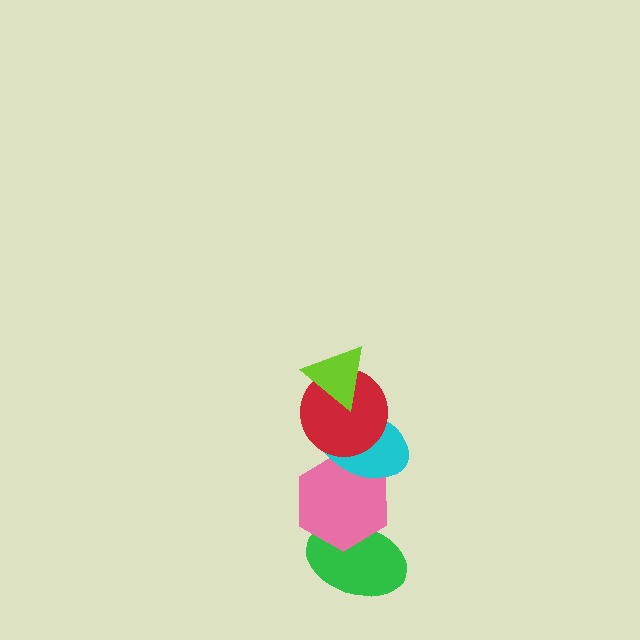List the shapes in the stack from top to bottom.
From top to bottom: the lime triangle, the red circle, the cyan ellipse, the pink hexagon, the green ellipse.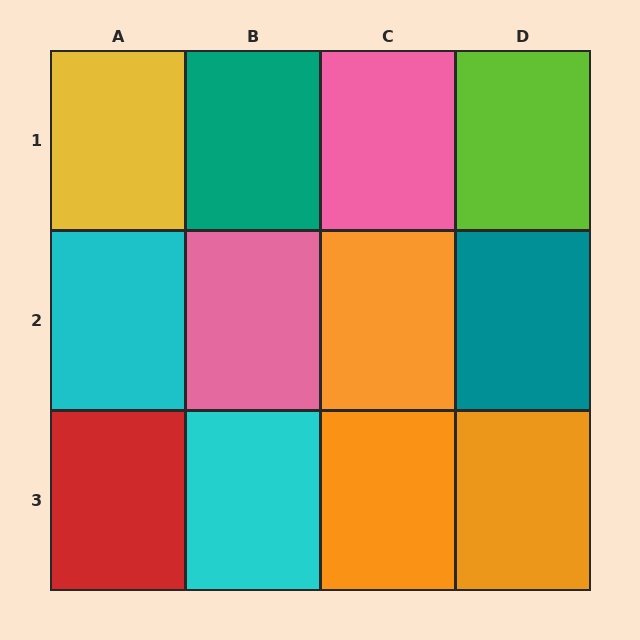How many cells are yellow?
1 cell is yellow.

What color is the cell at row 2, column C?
Orange.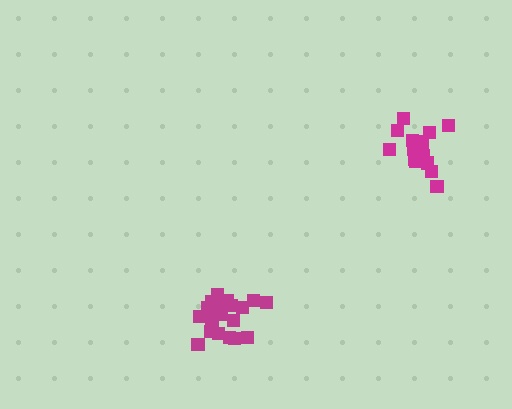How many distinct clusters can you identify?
There are 2 distinct clusters.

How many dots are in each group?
Group 1: 17 dots, Group 2: 20 dots (37 total).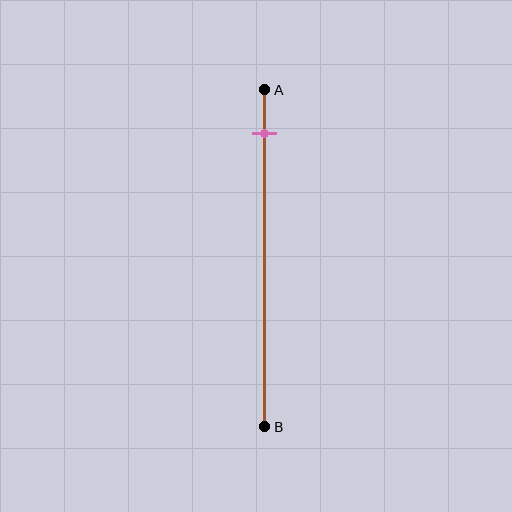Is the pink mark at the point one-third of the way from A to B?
No, the mark is at about 15% from A, not at the 33% one-third point.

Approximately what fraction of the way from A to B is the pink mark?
The pink mark is approximately 15% of the way from A to B.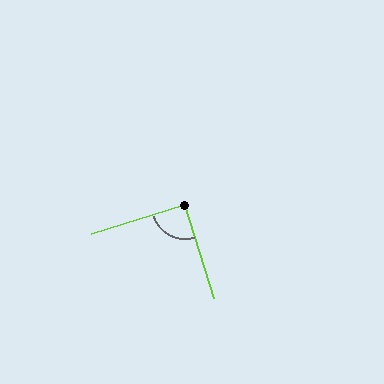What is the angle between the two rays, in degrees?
Approximately 90 degrees.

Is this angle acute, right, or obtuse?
It is approximately a right angle.